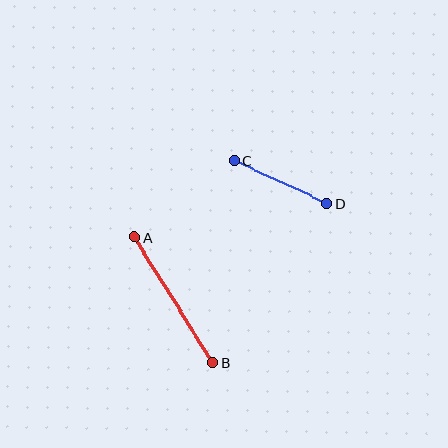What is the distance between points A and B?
The distance is approximately 147 pixels.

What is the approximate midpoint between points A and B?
The midpoint is at approximately (173, 300) pixels.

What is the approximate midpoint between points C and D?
The midpoint is at approximately (281, 182) pixels.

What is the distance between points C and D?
The distance is approximately 102 pixels.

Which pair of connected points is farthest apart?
Points A and B are farthest apart.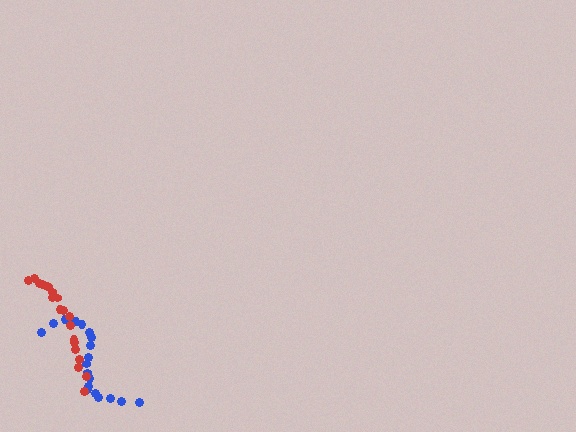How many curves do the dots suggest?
There are 2 distinct paths.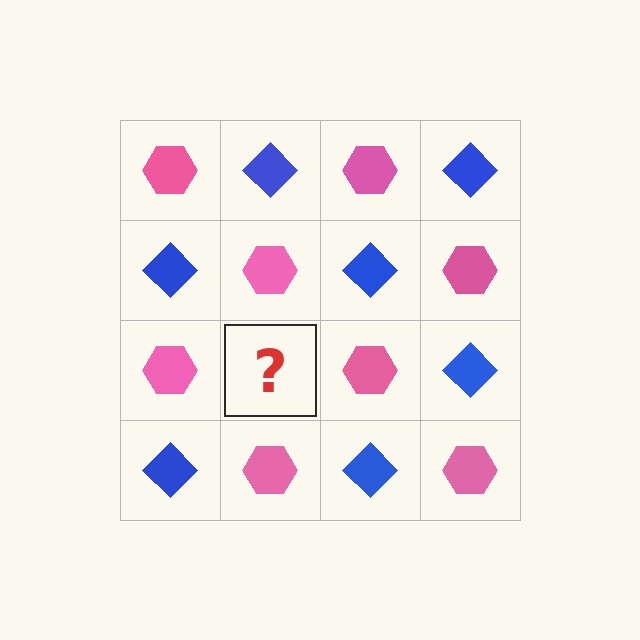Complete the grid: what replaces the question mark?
The question mark should be replaced with a blue diamond.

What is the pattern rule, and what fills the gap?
The rule is that it alternates pink hexagon and blue diamond in a checkerboard pattern. The gap should be filled with a blue diamond.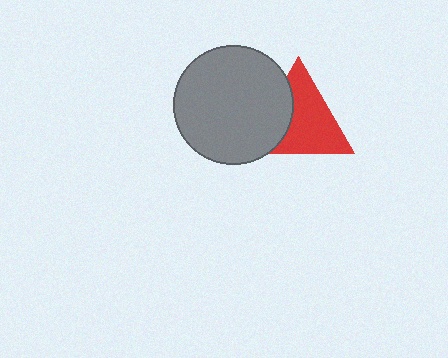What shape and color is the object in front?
The object in front is a gray circle.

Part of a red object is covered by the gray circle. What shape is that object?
It is a triangle.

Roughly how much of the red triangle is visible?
Most of it is visible (roughly 67%).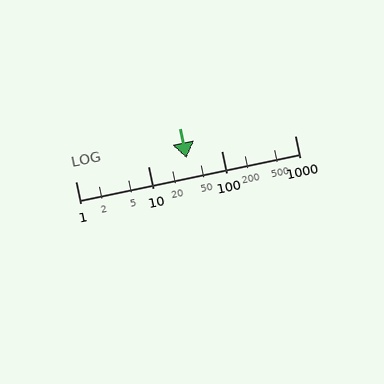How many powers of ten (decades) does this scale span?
The scale spans 3 decades, from 1 to 1000.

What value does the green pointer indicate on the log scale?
The pointer indicates approximately 33.